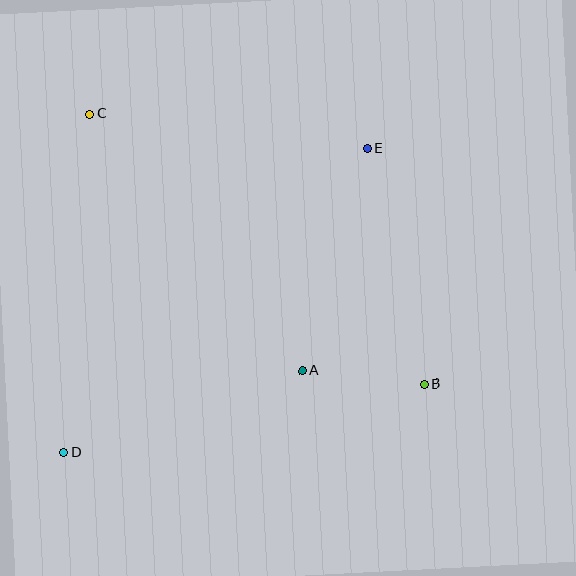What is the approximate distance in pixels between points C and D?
The distance between C and D is approximately 339 pixels.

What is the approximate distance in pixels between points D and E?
The distance between D and E is approximately 430 pixels.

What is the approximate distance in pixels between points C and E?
The distance between C and E is approximately 280 pixels.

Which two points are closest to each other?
Points A and B are closest to each other.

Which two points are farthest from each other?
Points B and C are farthest from each other.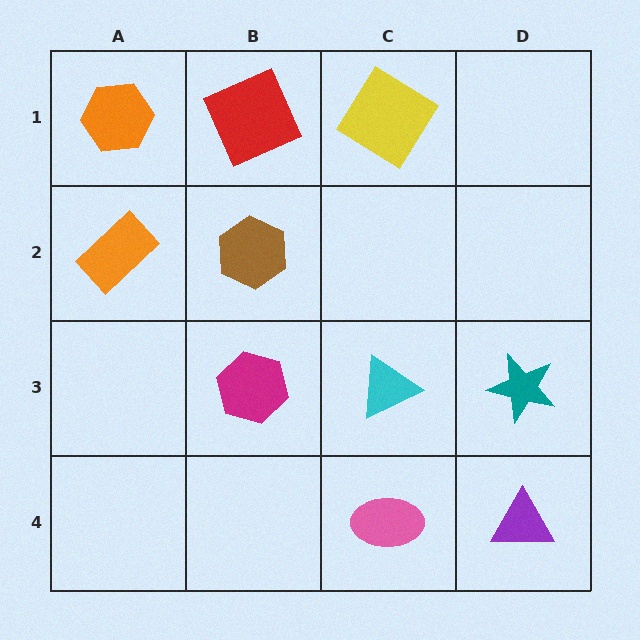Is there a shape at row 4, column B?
No, that cell is empty.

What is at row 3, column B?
A magenta hexagon.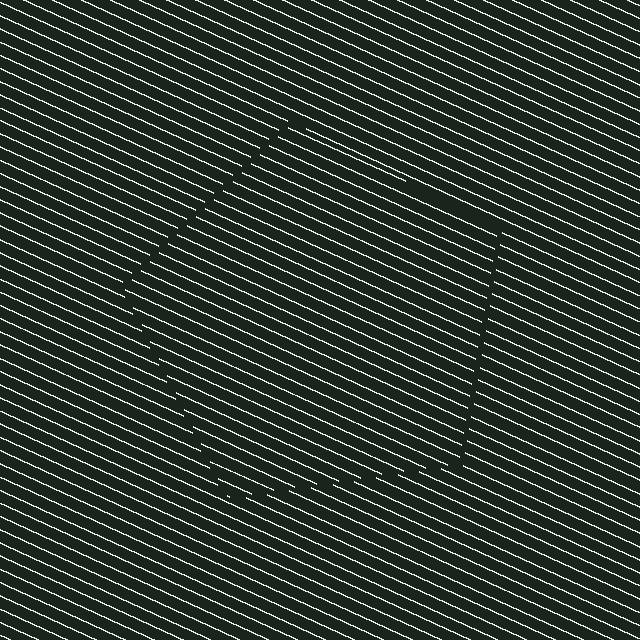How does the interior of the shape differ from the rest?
The interior of the shape contains the same grating, shifted by half a period — the contour is defined by the phase discontinuity where line-ends from the inner and outer gratings abut.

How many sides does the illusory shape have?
5 sides — the line-ends trace a pentagon.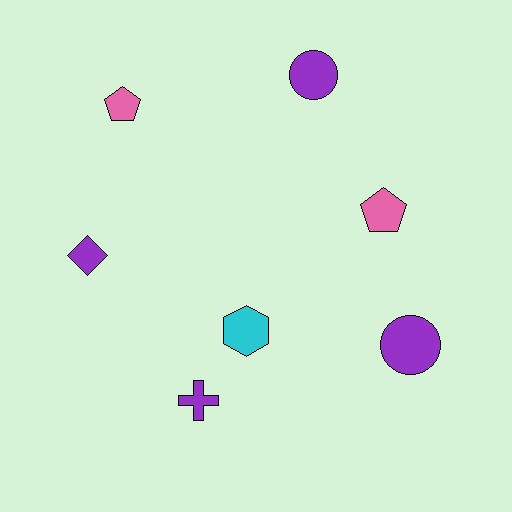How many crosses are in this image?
There is 1 cross.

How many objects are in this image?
There are 7 objects.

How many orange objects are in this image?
There are no orange objects.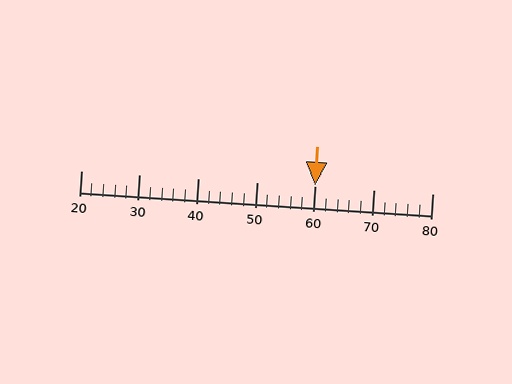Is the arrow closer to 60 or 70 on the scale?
The arrow is closer to 60.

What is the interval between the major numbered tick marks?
The major tick marks are spaced 10 units apart.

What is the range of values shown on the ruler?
The ruler shows values from 20 to 80.